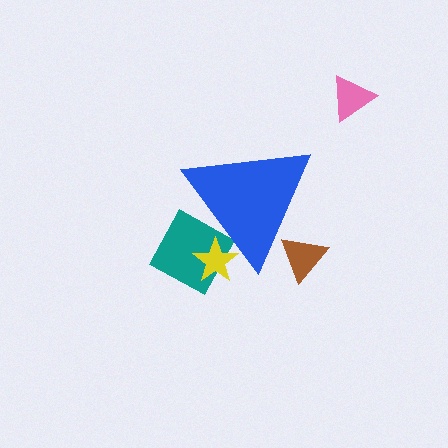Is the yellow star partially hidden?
Yes, the yellow star is partially hidden behind the blue triangle.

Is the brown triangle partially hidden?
Yes, the brown triangle is partially hidden behind the blue triangle.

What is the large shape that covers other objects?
A blue triangle.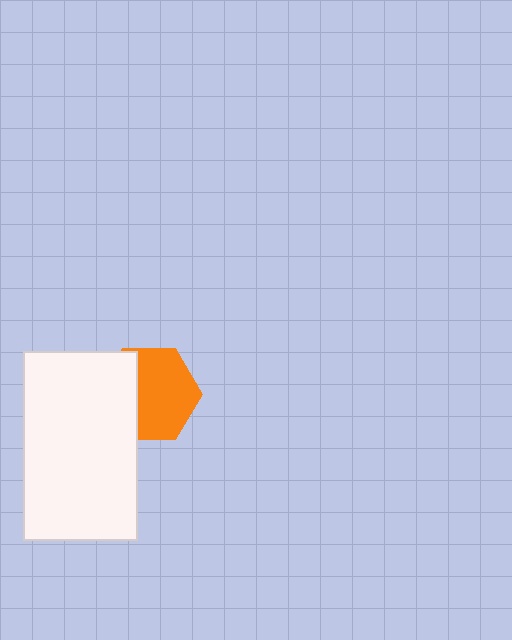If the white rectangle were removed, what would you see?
You would see the complete orange hexagon.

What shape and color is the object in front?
The object in front is a white rectangle.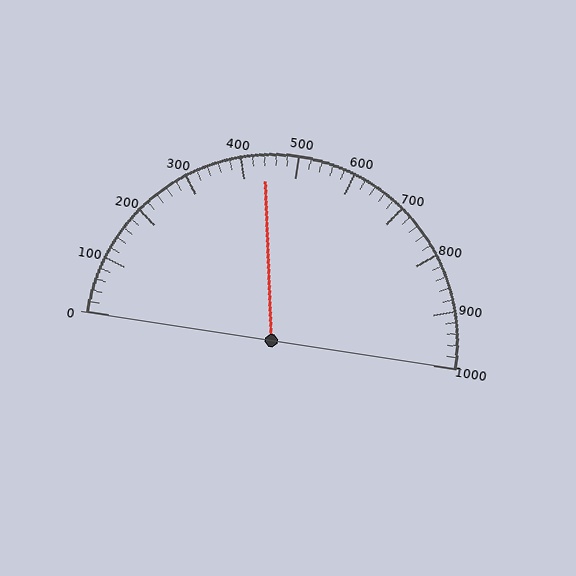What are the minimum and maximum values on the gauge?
The gauge ranges from 0 to 1000.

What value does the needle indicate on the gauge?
The needle indicates approximately 440.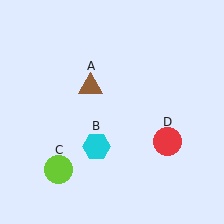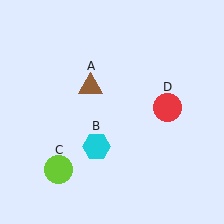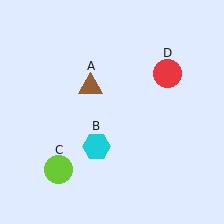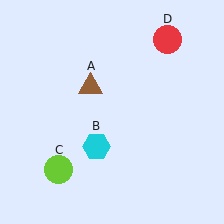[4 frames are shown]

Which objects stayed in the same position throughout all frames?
Brown triangle (object A) and cyan hexagon (object B) and lime circle (object C) remained stationary.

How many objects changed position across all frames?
1 object changed position: red circle (object D).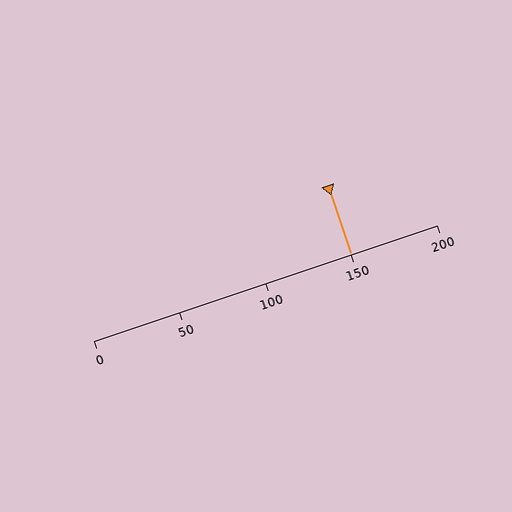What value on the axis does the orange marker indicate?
The marker indicates approximately 150.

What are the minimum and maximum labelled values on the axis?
The axis runs from 0 to 200.